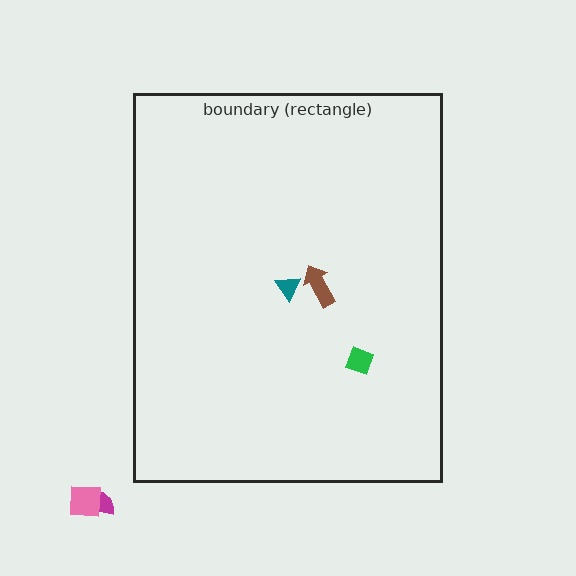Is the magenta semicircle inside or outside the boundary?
Outside.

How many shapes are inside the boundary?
3 inside, 2 outside.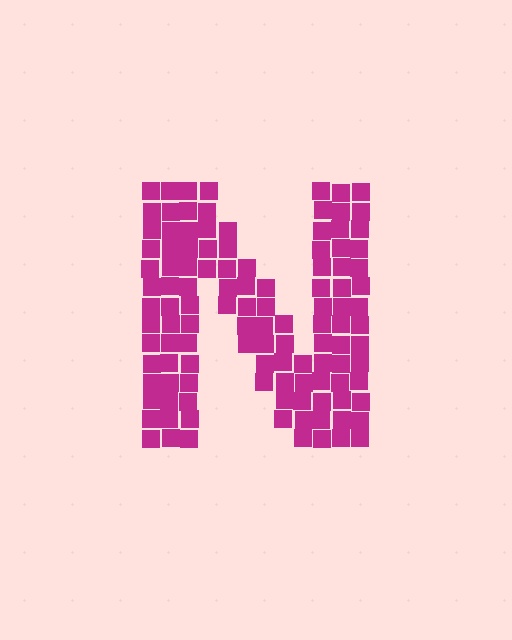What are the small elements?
The small elements are squares.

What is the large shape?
The large shape is the letter N.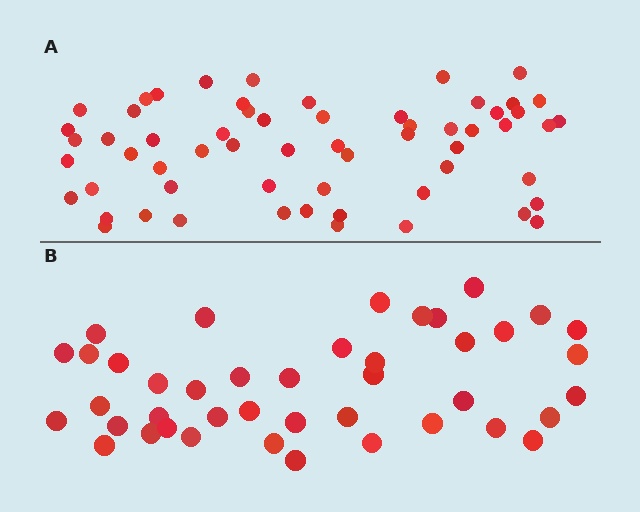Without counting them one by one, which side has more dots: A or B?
Region A (the top region) has more dots.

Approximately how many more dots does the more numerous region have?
Region A has approximately 20 more dots than region B.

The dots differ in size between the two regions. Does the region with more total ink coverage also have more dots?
No. Region B has more total ink coverage because its dots are larger, but region A actually contains more individual dots. Total area can be misleading — the number of items is what matters here.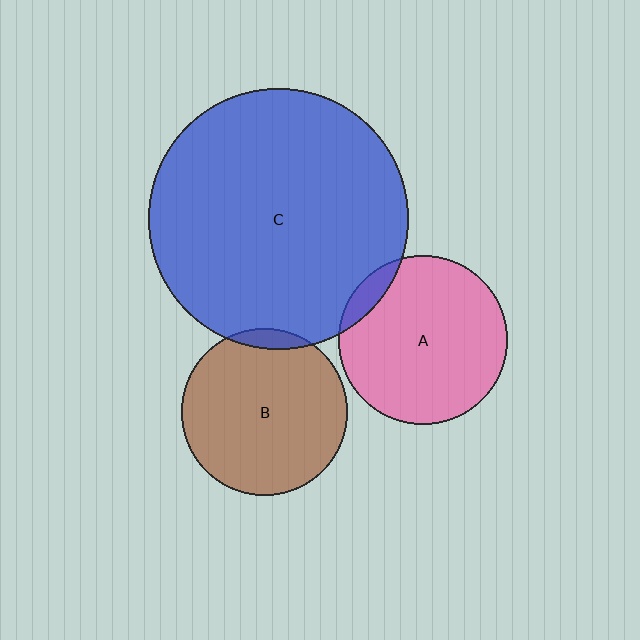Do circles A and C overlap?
Yes.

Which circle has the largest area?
Circle C (blue).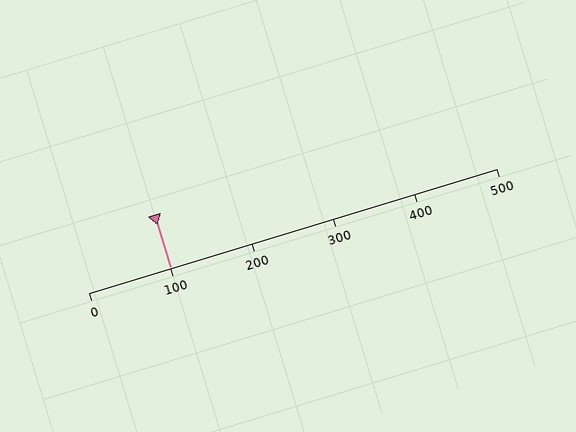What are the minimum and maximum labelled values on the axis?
The axis runs from 0 to 500.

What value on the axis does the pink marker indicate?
The marker indicates approximately 100.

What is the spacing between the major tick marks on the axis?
The major ticks are spaced 100 apart.